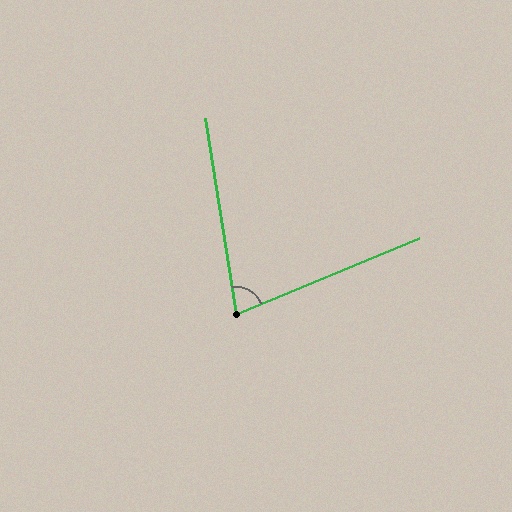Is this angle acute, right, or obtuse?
It is acute.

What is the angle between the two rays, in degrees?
Approximately 77 degrees.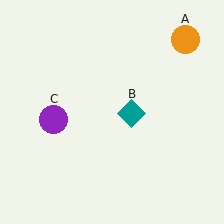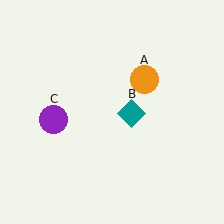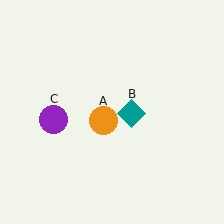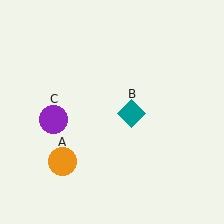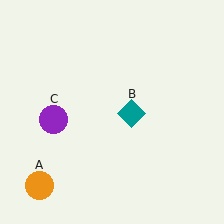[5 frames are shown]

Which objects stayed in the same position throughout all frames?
Teal diamond (object B) and purple circle (object C) remained stationary.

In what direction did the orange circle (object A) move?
The orange circle (object A) moved down and to the left.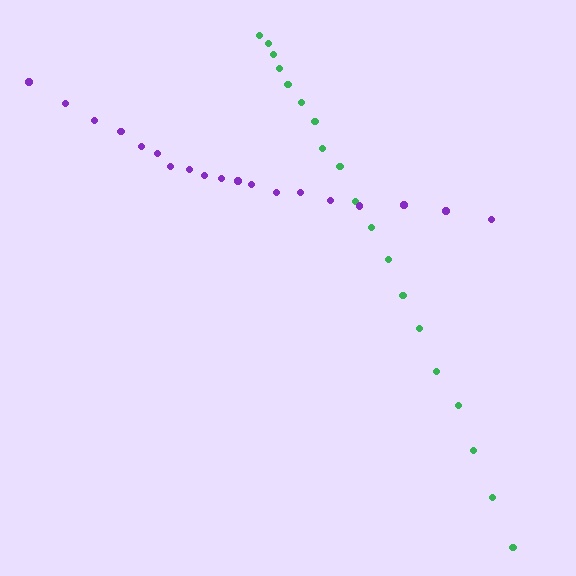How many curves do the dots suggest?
There are 2 distinct paths.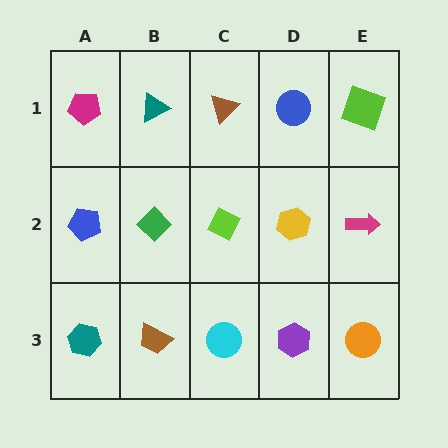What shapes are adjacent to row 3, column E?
A magenta arrow (row 2, column E), a purple hexagon (row 3, column D).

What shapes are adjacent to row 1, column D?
A yellow hexagon (row 2, column D), a brown triangle (row 1, column C), a lime square (row 1, column E).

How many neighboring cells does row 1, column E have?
2.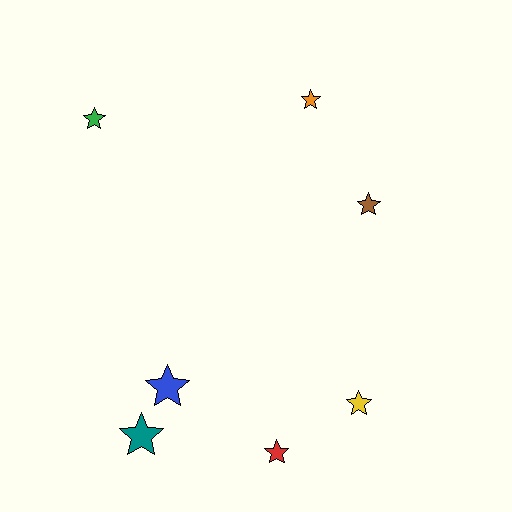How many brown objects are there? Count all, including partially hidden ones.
There is 1 brown object.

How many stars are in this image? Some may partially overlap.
There are 7 stars.